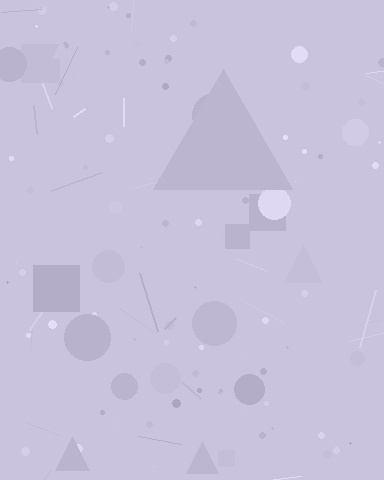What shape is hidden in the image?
A triangle is hidden in the image.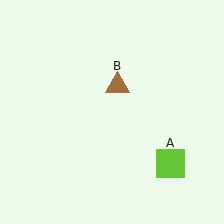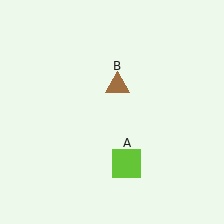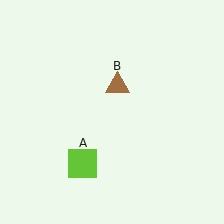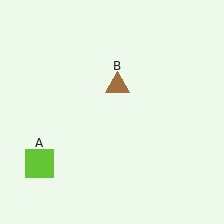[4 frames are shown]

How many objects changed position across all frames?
1 object changed position: lime square (object A).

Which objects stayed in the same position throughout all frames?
Brown triangle (object B) remained stationary.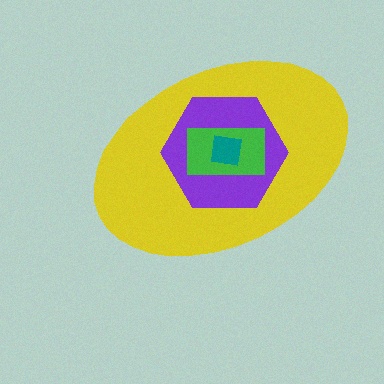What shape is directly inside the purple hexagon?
The green rectangle.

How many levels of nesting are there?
4.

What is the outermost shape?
The yellow ellipse.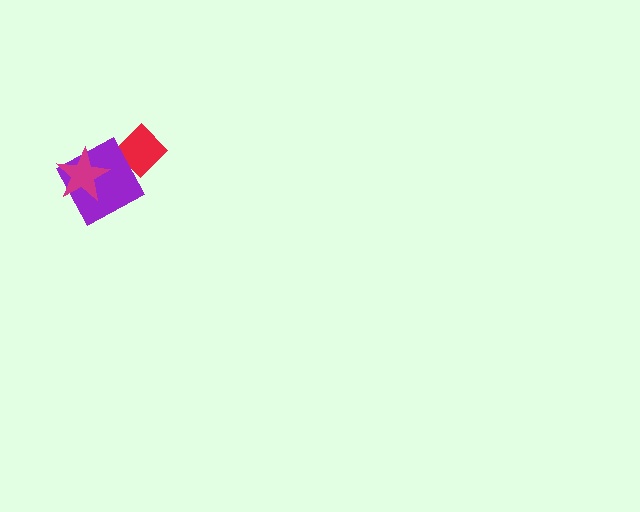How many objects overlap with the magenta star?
1 object overlaps with the magenta star.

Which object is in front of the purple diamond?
The magenta star is in front of the purple diamond.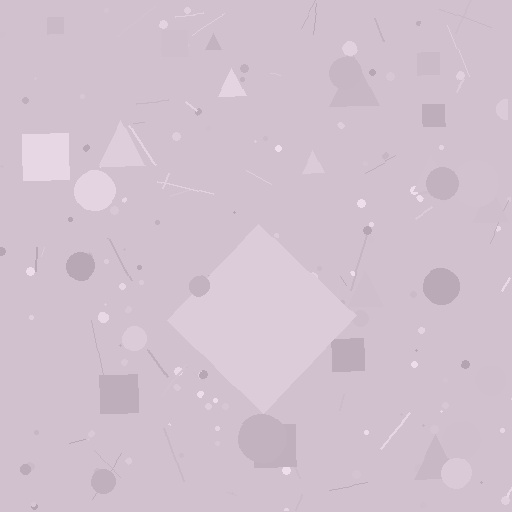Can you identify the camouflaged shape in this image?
The camouflaged shape is a diamond.